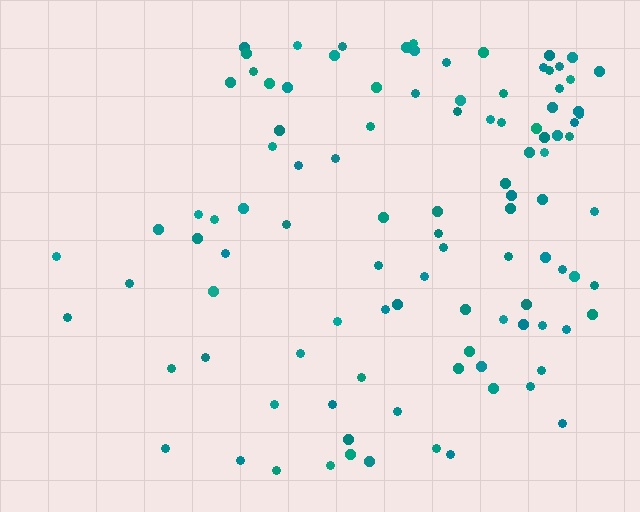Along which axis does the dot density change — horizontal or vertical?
Horizontal.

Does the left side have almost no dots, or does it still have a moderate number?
Still a moderate number, just noticeably fewer than the right.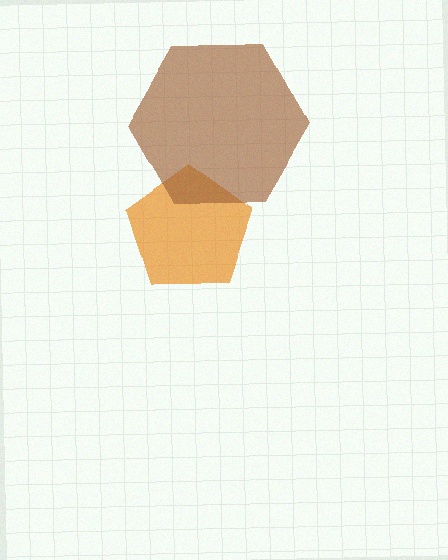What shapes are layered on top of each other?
The layered shapes are: an orange pentagon, a brown hexagon.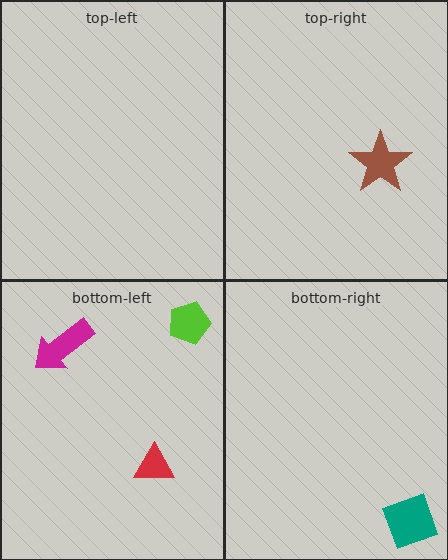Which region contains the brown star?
The top-right region.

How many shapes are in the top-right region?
1.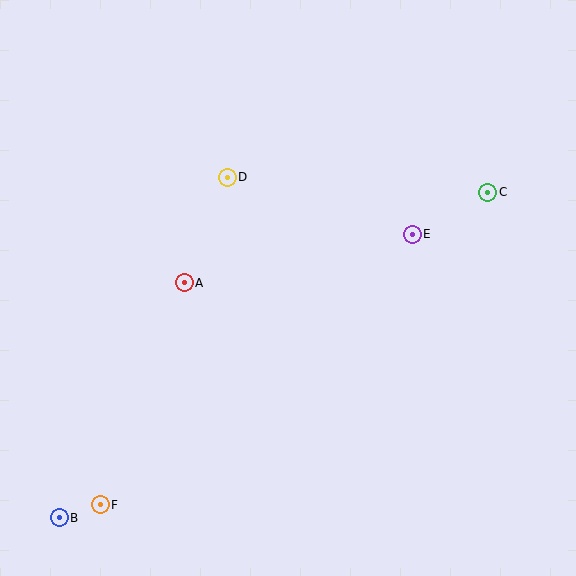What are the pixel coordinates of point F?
Point F is at (100, 505).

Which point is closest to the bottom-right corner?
Point E is closest to the bottom-right corner.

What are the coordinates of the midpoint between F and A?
The midpoint between F and A is at (142, 394).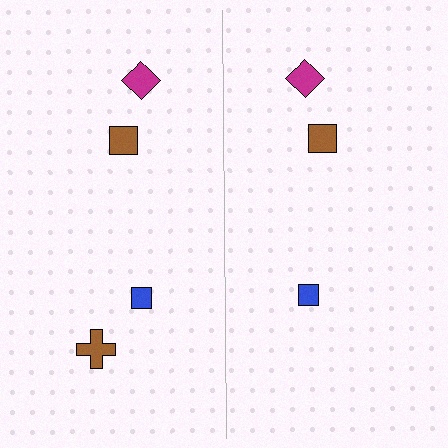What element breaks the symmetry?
A brown cross is missing from the right side.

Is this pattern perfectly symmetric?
No, the pattern is not perfectly symmetric. A brown cross is missing from the right side.